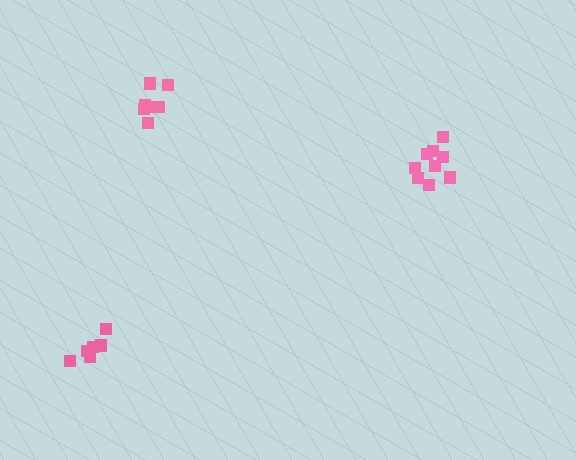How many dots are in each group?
Group 1: 6 dots, Group 2: 9 dots, Group 3: 7 dots (22 total).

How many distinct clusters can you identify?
There are 3 distinct clusters.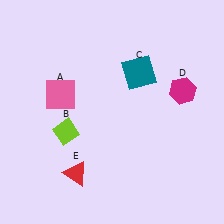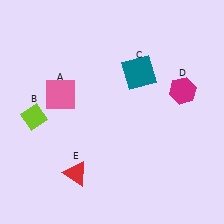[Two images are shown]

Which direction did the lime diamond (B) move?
The lime diamond (B) moved left.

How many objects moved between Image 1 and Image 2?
1 object moved between the two images.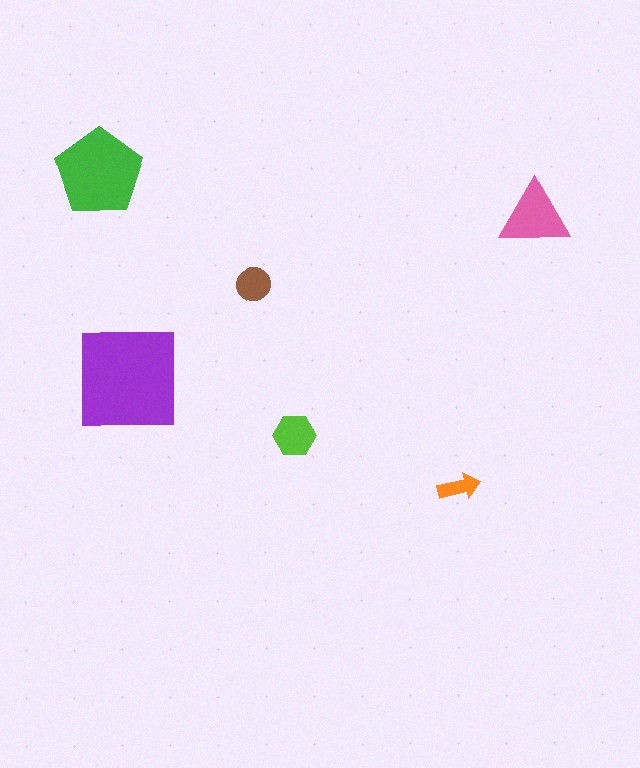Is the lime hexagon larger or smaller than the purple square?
Smaller.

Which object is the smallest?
The orange arrow.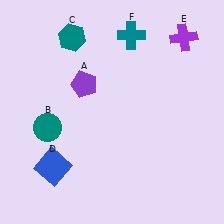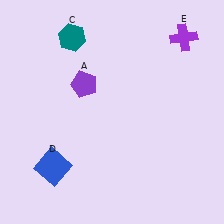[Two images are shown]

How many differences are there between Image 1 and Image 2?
There are 2 differences between the two images.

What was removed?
The teal cross (F), the teal circle (B) were removed in Image 2.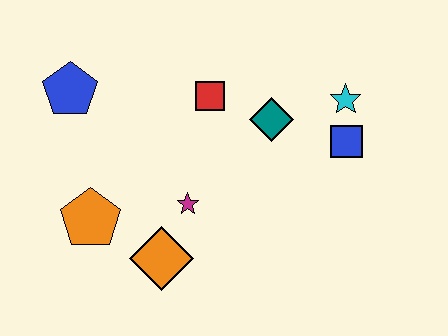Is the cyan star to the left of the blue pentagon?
No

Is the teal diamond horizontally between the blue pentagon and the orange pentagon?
No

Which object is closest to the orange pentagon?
The orange diamond is closest to the orange pentagon.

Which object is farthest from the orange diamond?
The cyan star is farthest from the orange diamond.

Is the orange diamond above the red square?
No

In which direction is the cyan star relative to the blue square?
The cyan star is above the blue square.